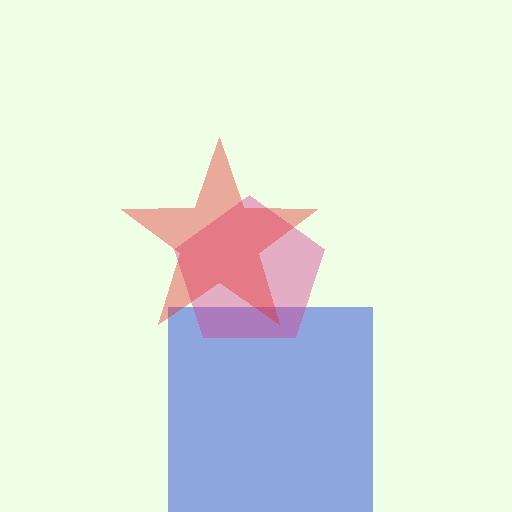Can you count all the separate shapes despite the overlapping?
Yes, there are 3 separate shapes.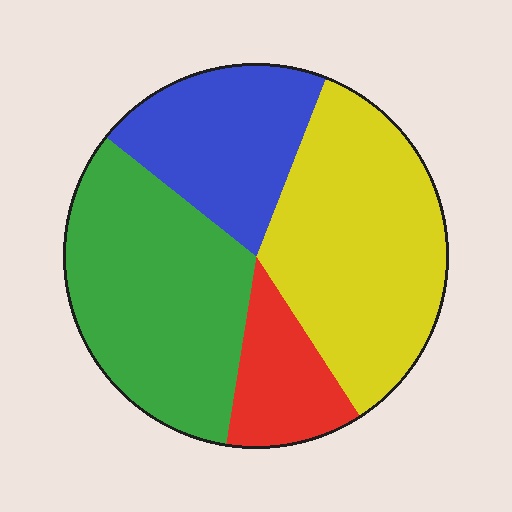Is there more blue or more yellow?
Yellow.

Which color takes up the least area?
Red, at roughly 10%.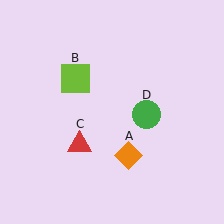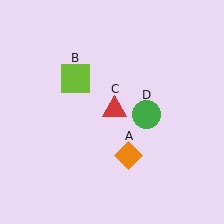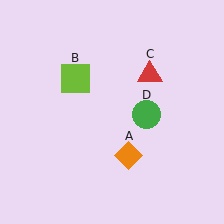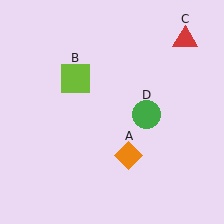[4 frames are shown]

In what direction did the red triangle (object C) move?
The red triangle (object C) moved up and to the right.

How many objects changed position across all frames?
1 object changed position: red triangle (object C).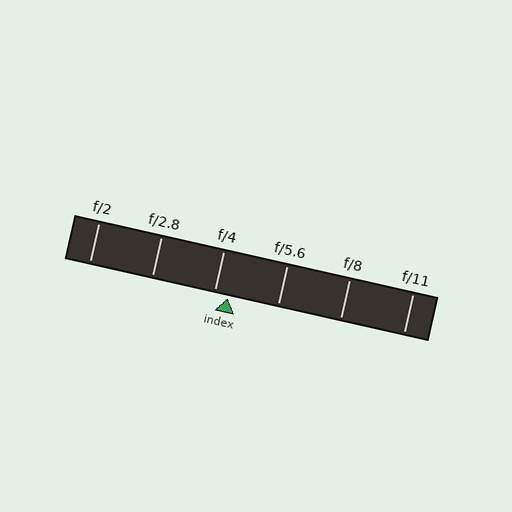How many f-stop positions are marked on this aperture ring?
There are 6 f-stop positions marked.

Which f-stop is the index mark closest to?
The index mark is closest to f/4.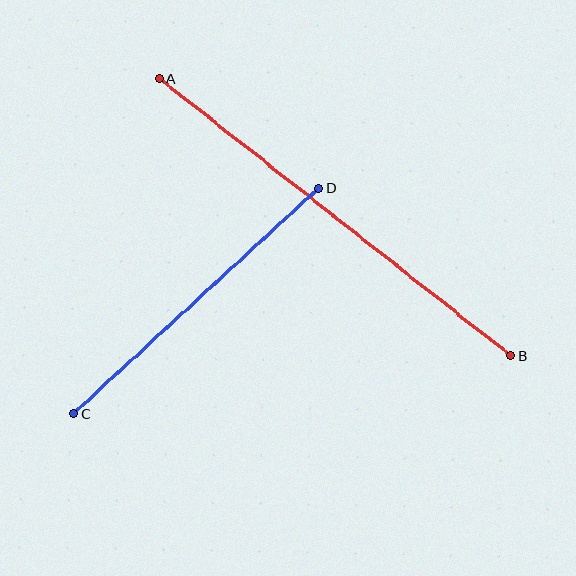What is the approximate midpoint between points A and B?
The midpoint is at approximately (335, 217) pixels.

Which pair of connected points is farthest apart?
Points A and B are farthest apart.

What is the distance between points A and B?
The distance is approximately 447 pixels.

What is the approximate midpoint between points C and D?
The midpoint is at approximately (196, 301) pixels.